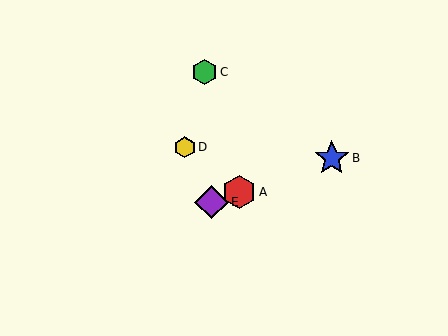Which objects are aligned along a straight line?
Objects A, B, E are aligned along a straight line.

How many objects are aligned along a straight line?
3 objects (A, B, E) are aligned along a straight line.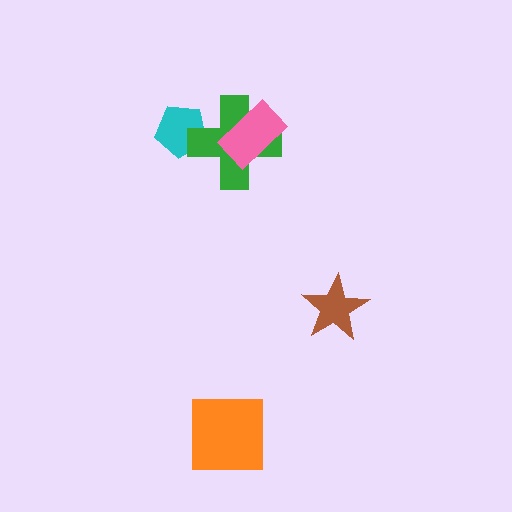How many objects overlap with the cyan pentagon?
1 object overlaps with the cyan pentagon.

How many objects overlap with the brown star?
0 objects overlap with the brown star.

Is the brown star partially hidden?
No, no other shape covers it.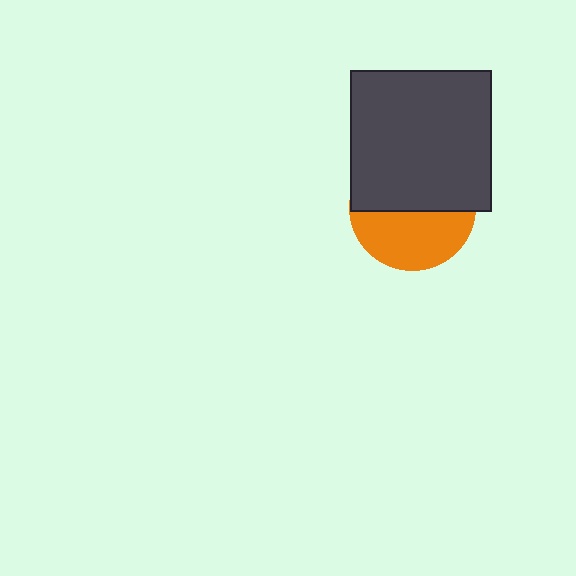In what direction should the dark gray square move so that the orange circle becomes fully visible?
The dark gray square should move up. That is the shortest direction to clear the overlap and leave the orange circle fully visible.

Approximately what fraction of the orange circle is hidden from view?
Roughly 54% of the orange circle is hidden behind the dark gray square.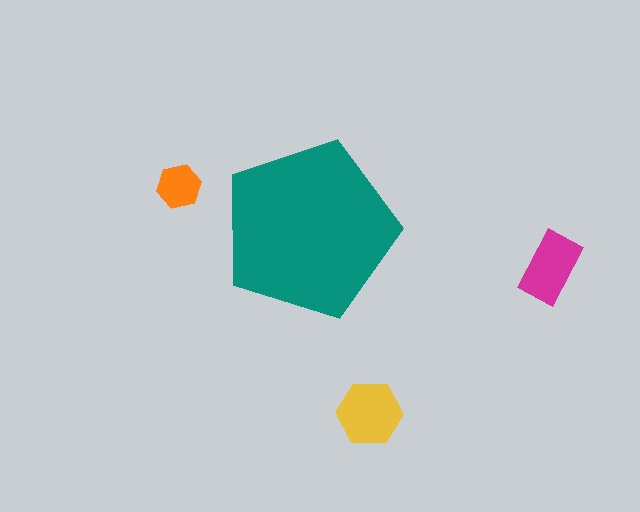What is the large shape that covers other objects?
A teal pentagon.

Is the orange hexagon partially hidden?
No, the orange hexagon is fully visible.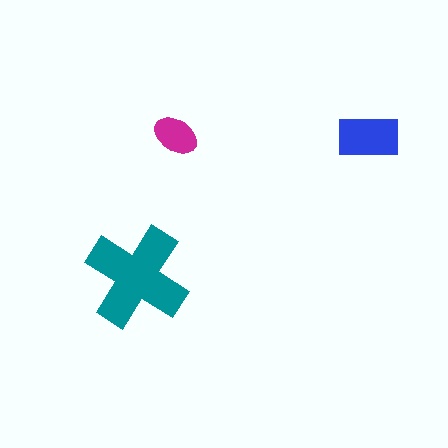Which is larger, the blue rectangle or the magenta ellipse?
The blue rectangle.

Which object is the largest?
The teal cross.